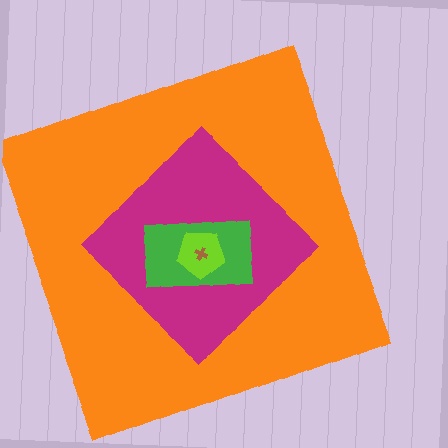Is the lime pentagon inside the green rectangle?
Yes.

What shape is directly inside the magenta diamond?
The green rectangle.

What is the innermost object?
The brown cross.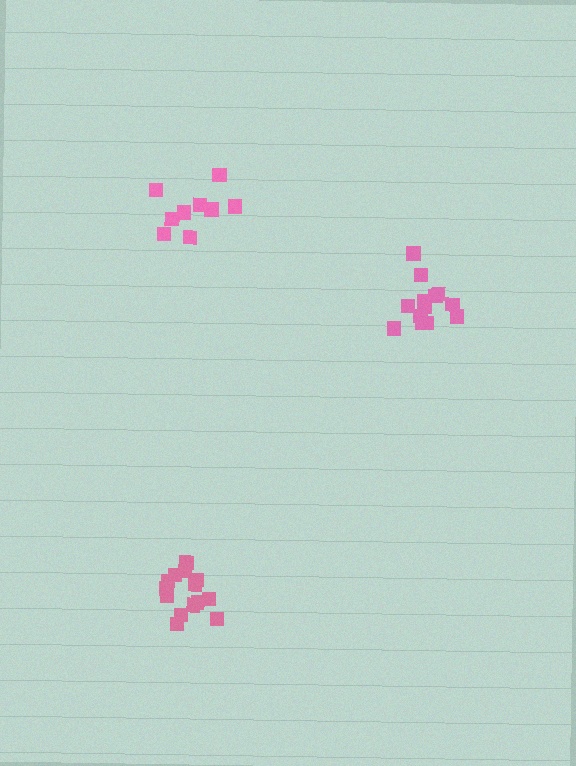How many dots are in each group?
Group 1: 14 dots, Group 2: 9 dots, Group 3: 13 dots (36 total).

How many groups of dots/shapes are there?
There are 3 groups.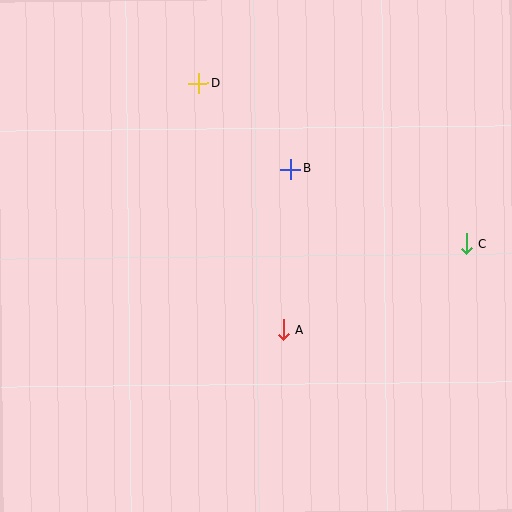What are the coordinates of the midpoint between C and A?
The midpoint between C and A is at (375, 286).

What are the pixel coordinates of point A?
Point A is at (283, 329).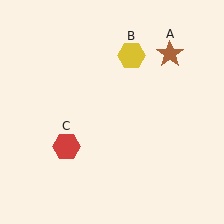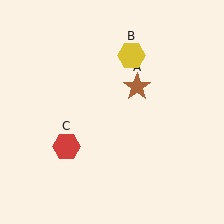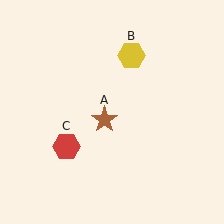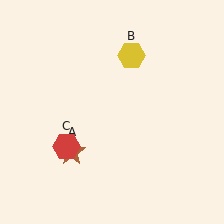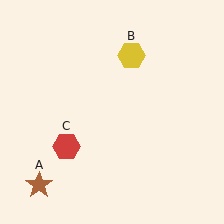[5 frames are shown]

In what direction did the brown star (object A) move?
The brown star (object A) moved down and to the left.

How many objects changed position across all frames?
1 object changed position: brown star (object A).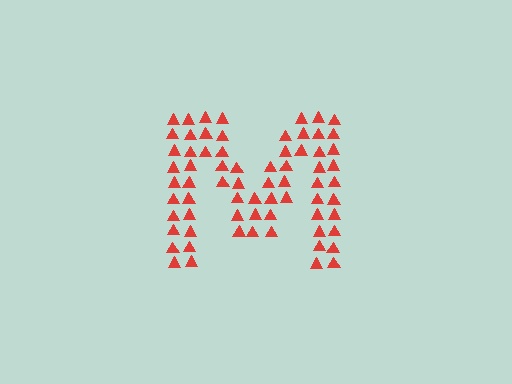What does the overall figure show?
The overall figure shows the letter M.